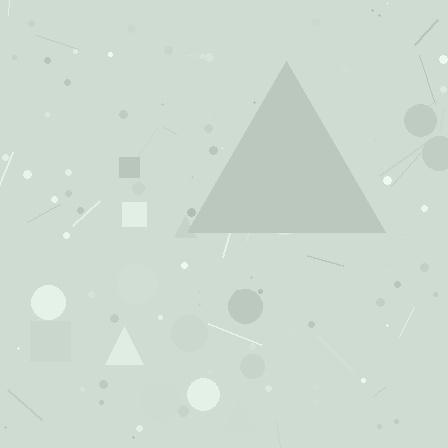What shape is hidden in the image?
A triangle is hidden in the image.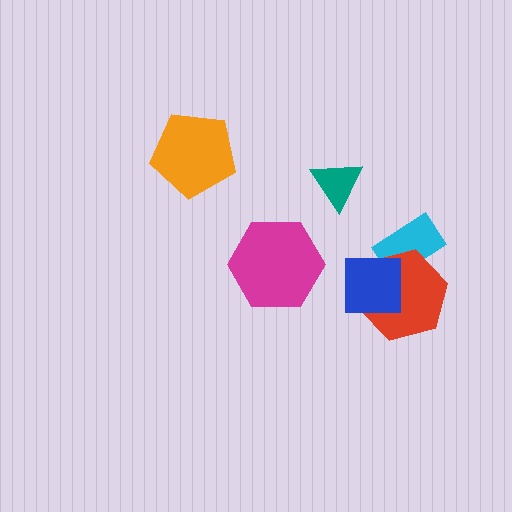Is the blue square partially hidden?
No, no other shape covers it.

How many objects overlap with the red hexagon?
2 objects overlap with the red hexagon.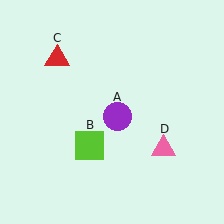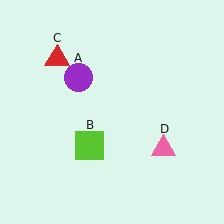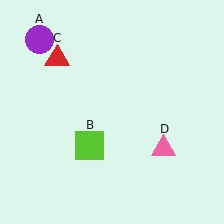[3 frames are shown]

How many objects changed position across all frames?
1 object changed position: purple circle (object A).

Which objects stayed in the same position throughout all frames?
Lime square (object B) and red triangle (object C) and pink triangle (object D) remained stationary.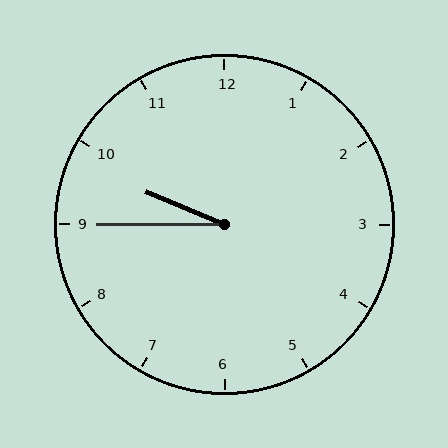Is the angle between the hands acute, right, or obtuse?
It is acute.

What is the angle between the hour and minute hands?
Approximately 22 degrees.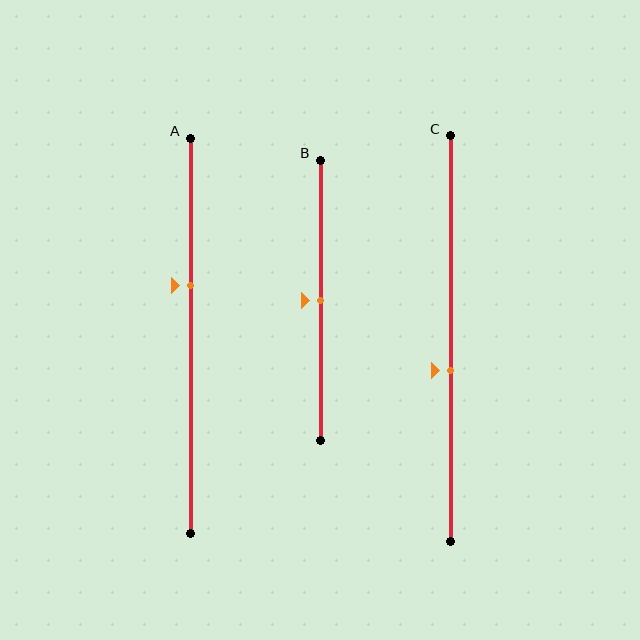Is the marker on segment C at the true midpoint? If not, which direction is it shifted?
No, the marker on segment C is shifted downward by about 8% of the segment length.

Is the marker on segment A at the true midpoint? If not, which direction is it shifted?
No, the marker on segment A is shifted upward by about 13% of the segment length.